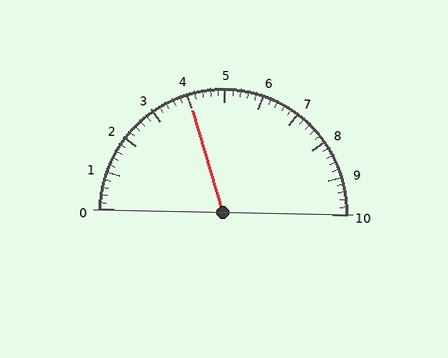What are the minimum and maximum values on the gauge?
The gauge ranges from 0 to 10.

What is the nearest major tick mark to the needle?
The nearest major tick mark is 4.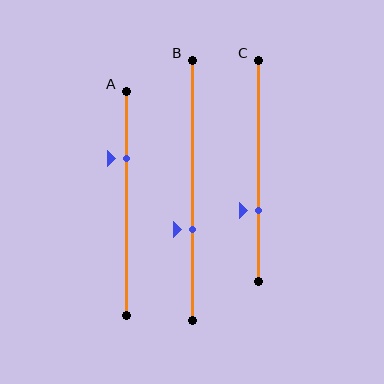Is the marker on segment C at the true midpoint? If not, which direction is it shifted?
No, the marker on segment C is shifted downward by about 18% of the segment length.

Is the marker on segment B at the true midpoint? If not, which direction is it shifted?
No, the marker on segment B is shifted downward by about 15% of the segment length.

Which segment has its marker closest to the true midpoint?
Segment B has its marker closest to the true midpoint.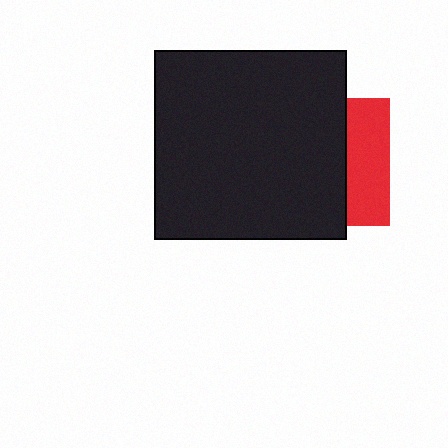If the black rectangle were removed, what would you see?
You would see the complete red square.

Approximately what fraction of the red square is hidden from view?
Roughly 67% of the red square is hidden behind the black rectangle.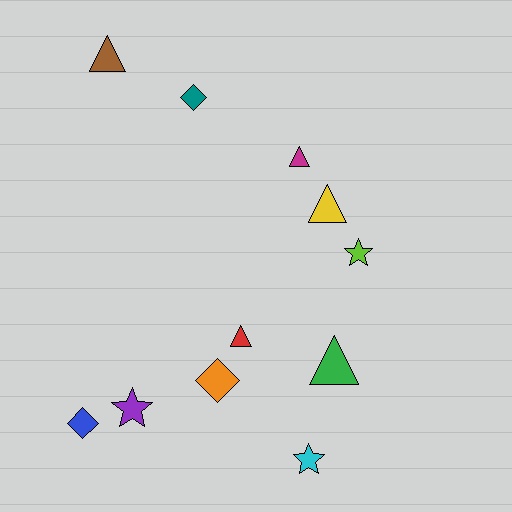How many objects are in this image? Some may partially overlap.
There are 11 objects.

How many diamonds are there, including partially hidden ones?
There are 3 diamonds.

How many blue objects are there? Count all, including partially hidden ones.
There is 1 blue object.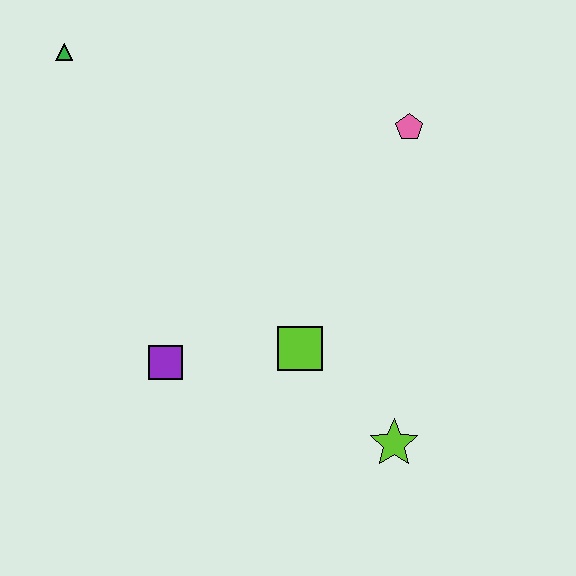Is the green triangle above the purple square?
Yes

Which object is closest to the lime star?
The lime square is closest to the lime star.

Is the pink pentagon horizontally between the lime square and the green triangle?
No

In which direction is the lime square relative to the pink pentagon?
The lime square is below the pink pentagon.